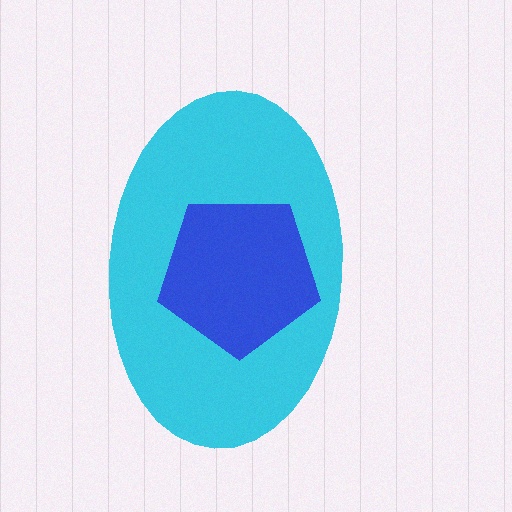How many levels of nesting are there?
2.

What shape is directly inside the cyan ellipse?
The blue pentagon.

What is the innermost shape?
The blue pentagon.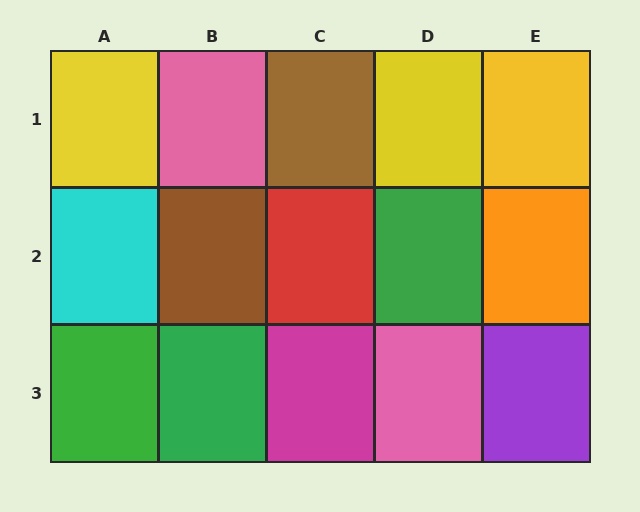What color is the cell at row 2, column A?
Cyan.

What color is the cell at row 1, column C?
Brown.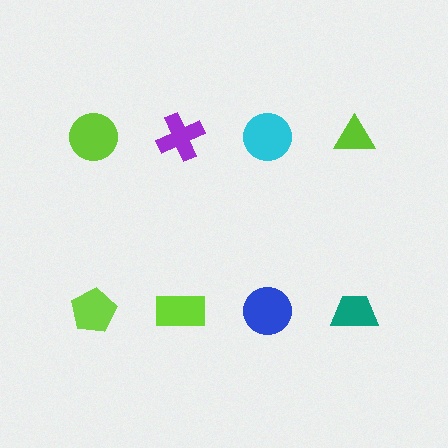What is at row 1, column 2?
A purple cross.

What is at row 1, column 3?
A cyan circle.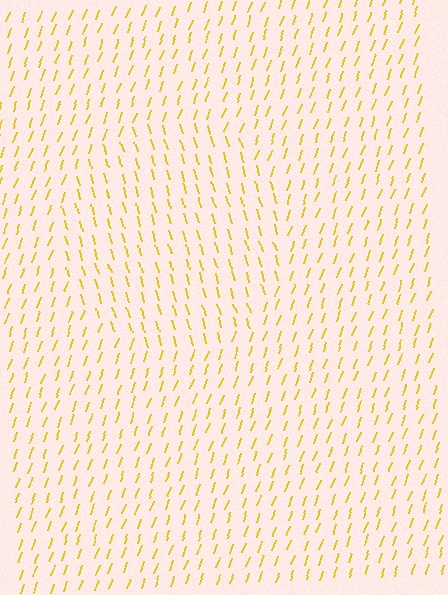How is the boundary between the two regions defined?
The boundary is defined purely by a change in line orientation (approximately 34 degrees difference). All lines are the same color and thickness.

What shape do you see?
I see a circle.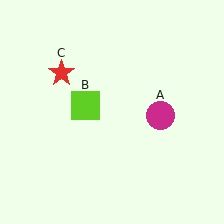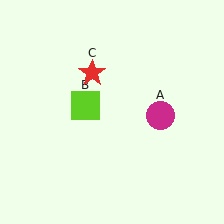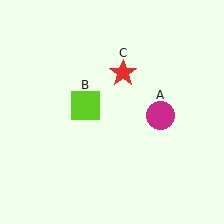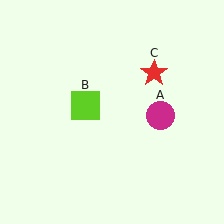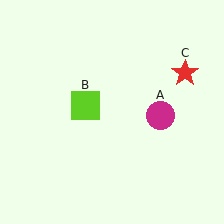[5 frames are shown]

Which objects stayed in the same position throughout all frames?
Magenta circle (object A) and lime square (object B) remained stationary.